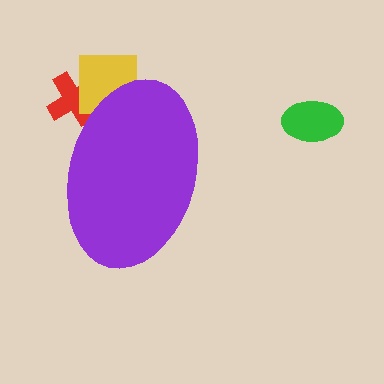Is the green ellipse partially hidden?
No, the green ellipse is fully visible.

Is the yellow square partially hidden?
Yes, the yellow square is partially hidden behind the purple ellipse.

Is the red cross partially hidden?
Yes, the red cross is partially hidden behind the purple ellipse.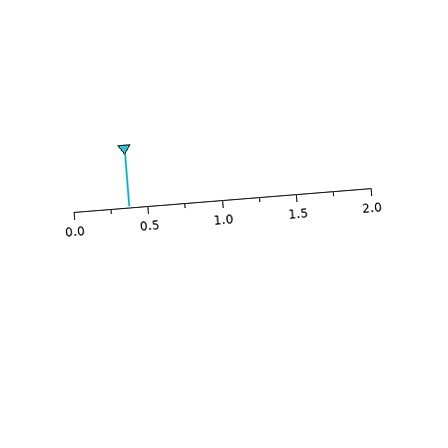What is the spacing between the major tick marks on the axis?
The major ticks are spaced 0.5 apart.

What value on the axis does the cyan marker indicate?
The marker indicates approximately 0.38.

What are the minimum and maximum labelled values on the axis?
The axis runs from 0.0 to 2.0.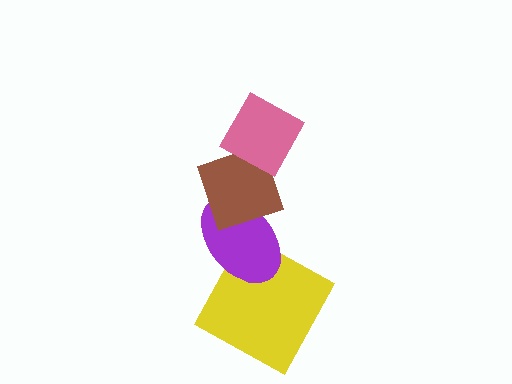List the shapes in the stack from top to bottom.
From top to bottom: the pink diamond, the brown diamond, the purple ellipse, the yellow square.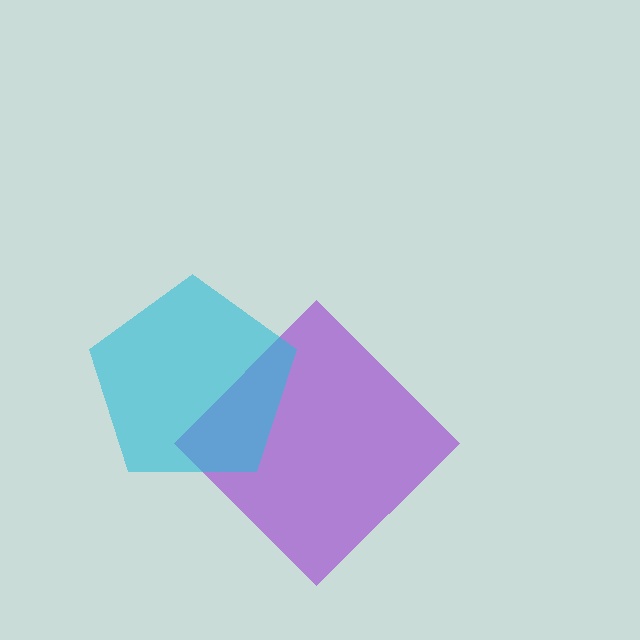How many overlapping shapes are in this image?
There are 2 overlapping shapes in the image.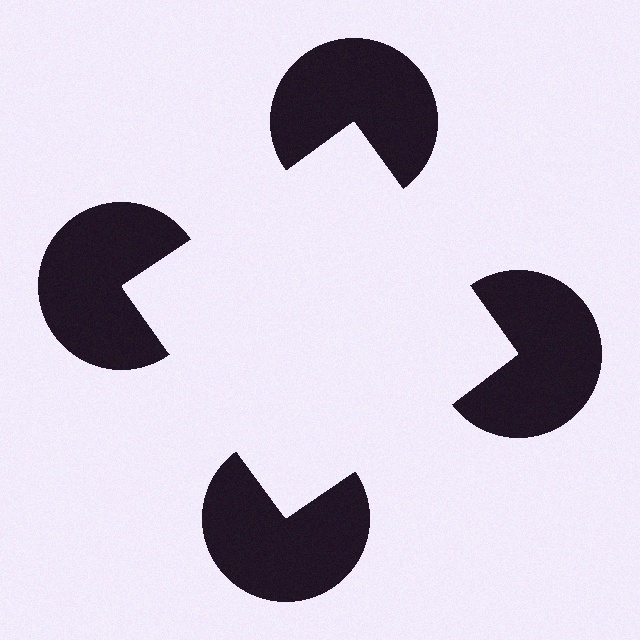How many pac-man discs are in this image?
There are 4 — one at each vertex of the illusory square.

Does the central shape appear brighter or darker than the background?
It typically appears slightly brighter than the background, even though no actual brightness change is drawn.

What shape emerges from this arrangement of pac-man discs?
An illusory square — its edges are inferred from the aligned wedge cuts in the pac-man discs, not physically drawn.